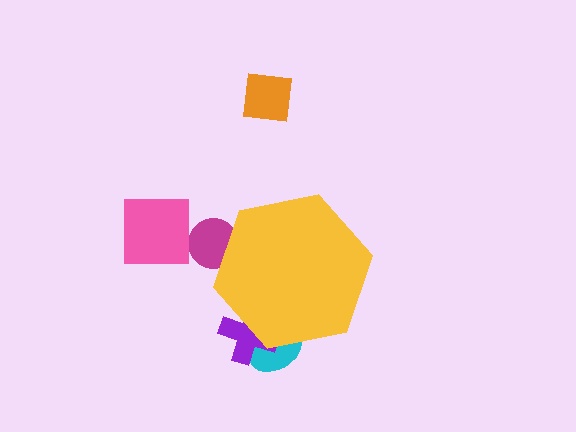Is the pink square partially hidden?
No, the pink square is fully visible.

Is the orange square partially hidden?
No, the orange square is fully visible.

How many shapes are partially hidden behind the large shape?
3 shapes are partially hidden.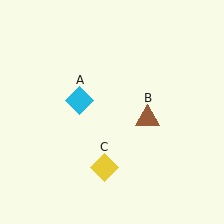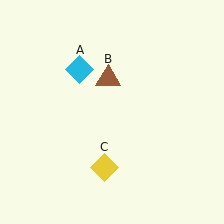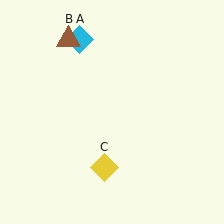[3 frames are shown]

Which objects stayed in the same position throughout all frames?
Yellow diamond (object C) remained stationary.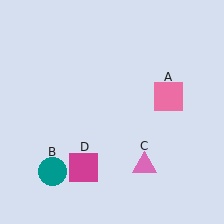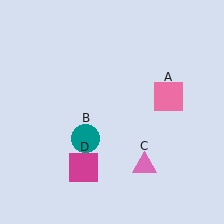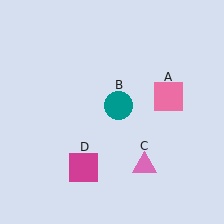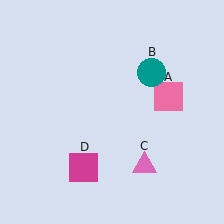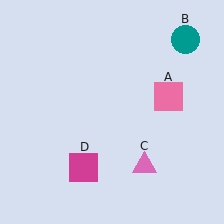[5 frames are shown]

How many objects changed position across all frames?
1 object changed position: teal circle (object B).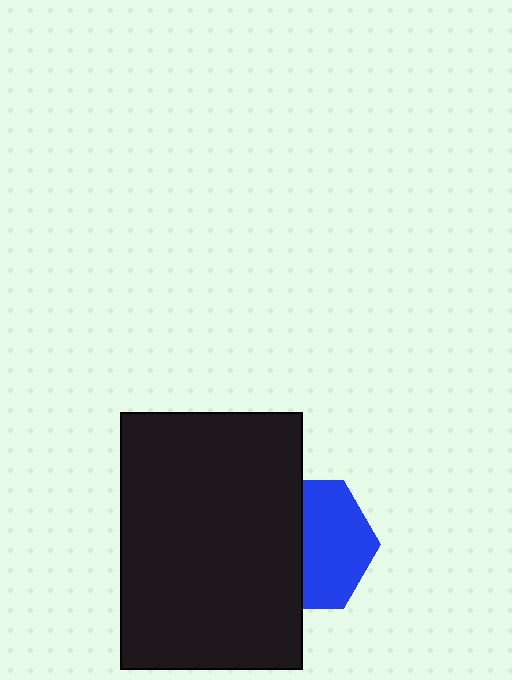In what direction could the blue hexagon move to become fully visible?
The blue hexagon could move right. That would shift it out from behind the black rectangle entirely.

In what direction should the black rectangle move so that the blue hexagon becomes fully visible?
The black rectangle should move left. That is the shortest direction to clear the overlap and leave the blue hexagon fully visible.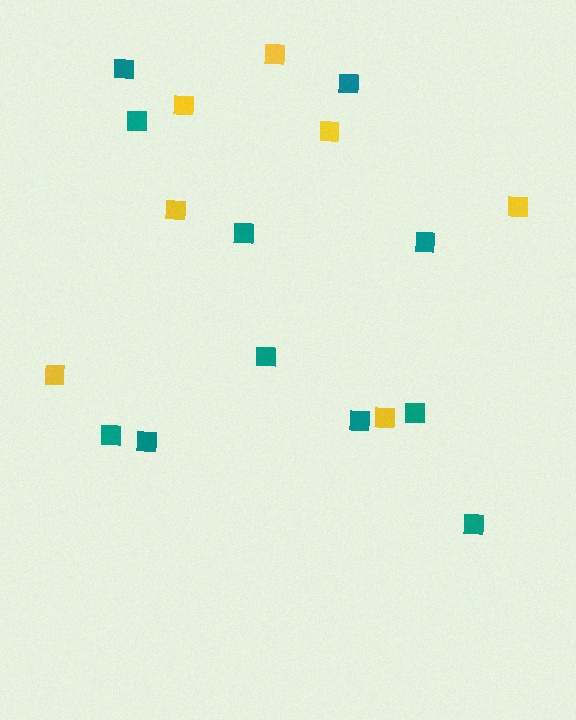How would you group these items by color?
There are 2 groups: one group of teal squares (11) and one group of yellow squares (7).